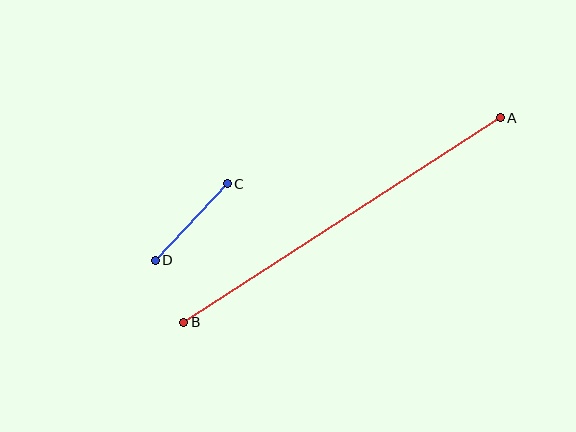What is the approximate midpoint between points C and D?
The midpoint is at approximately (191, 222) pixels.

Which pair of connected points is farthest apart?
Points A and B are farthest apart.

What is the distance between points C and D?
The distance is approximately 105 pixels.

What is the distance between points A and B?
The distance is approximately 377 pixels.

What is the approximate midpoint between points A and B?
The midpoint is at approximately (342, 220) pixels.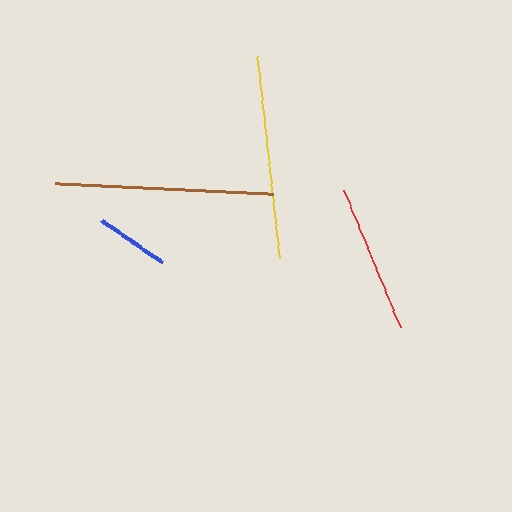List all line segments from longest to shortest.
From longest to shortest: brown, yellow, red, blue.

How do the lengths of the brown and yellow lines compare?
The brown and yellow lines are approximately the same length.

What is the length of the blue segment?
The blue segment is approximately 74 pixels long.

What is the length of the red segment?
The red segment is approximately 148 pixels long.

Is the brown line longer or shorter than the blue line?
The brown line is longer than the blue line.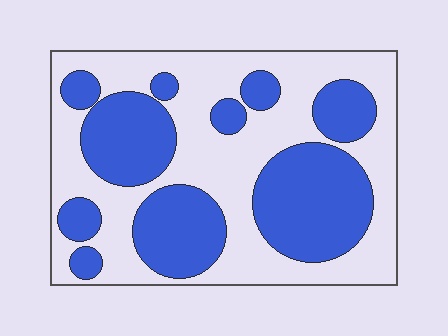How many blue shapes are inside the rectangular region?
10.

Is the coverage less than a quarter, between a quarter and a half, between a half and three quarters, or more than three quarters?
Between a quarter and a half.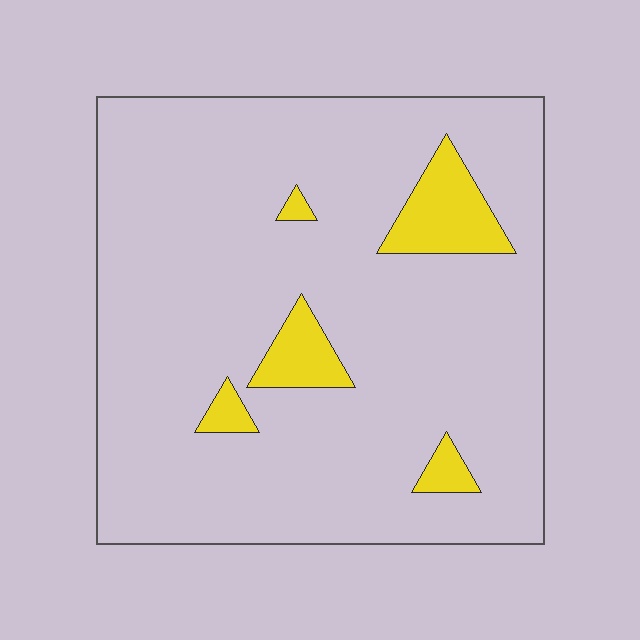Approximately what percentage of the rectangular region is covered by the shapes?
Approximately 10%.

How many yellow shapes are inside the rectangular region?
5.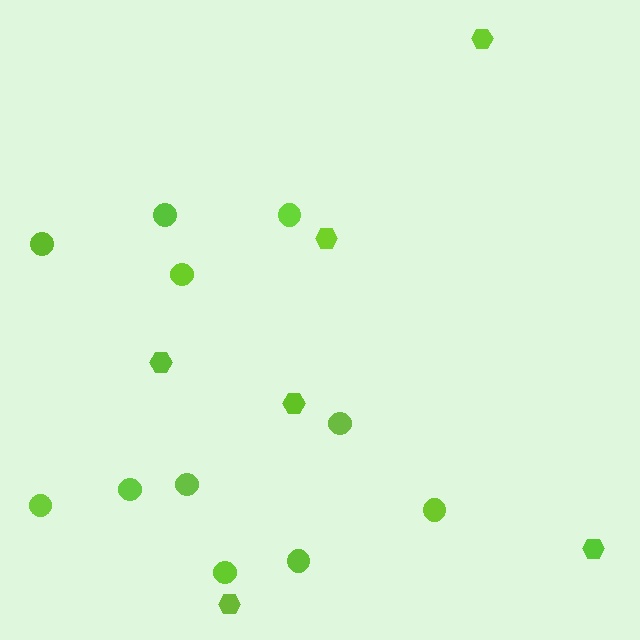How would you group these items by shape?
There are 2 groups: one group of circles (11) and one group of hexagons (6).